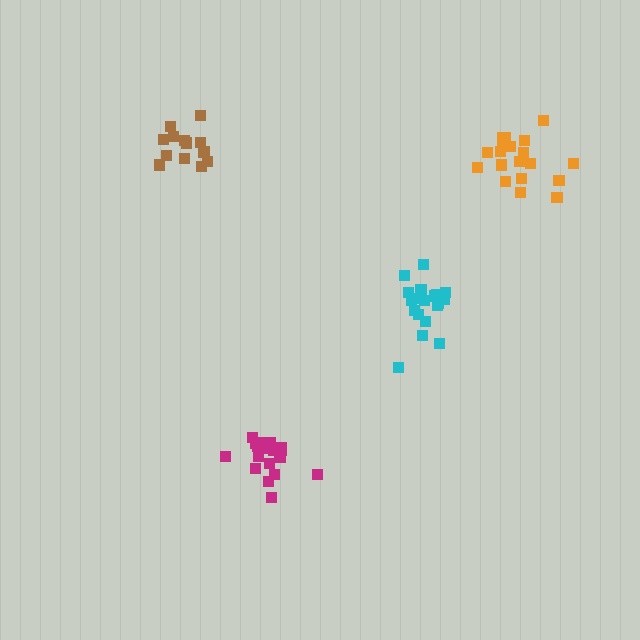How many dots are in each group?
Group 1: 19 dots, Group 2: 19 dots, Group 3: 15 dots, Group 4: 19 dots (72 total).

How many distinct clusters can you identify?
There are 4 distinct clusters.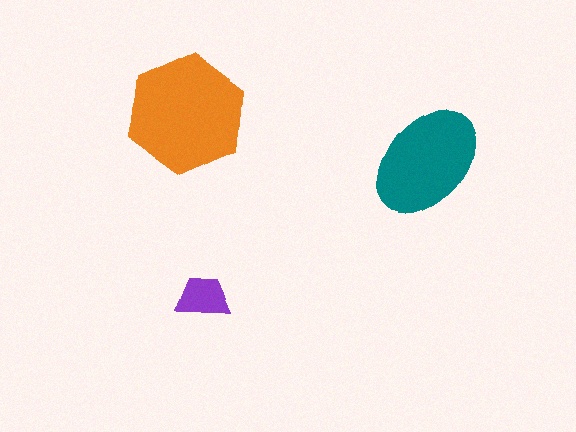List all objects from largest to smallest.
The orange hexagon, the teal ellipse, the purple trapezoid.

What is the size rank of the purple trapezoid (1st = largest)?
3rd.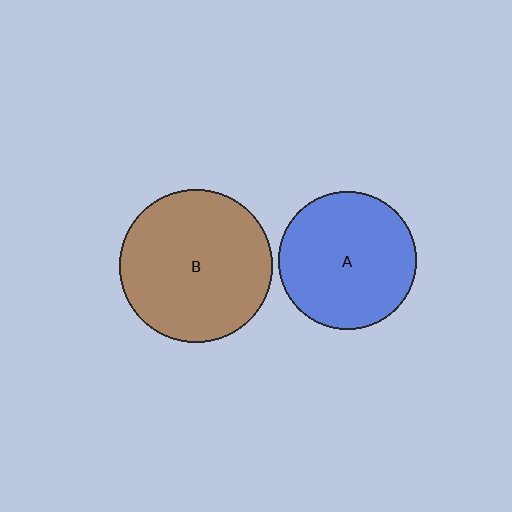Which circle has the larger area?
Circle B (brown).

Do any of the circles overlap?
No, none of the circles overlap.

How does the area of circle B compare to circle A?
Approximately 1.2 times.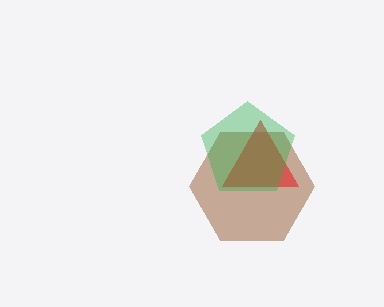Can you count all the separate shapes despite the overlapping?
Yes, there are 3 separate shapes.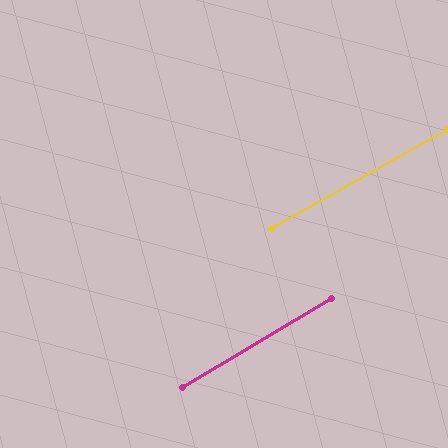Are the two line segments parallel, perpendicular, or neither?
Parallel — their directions differ by only 1.7°.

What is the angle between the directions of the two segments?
Approximately 2 degrees.